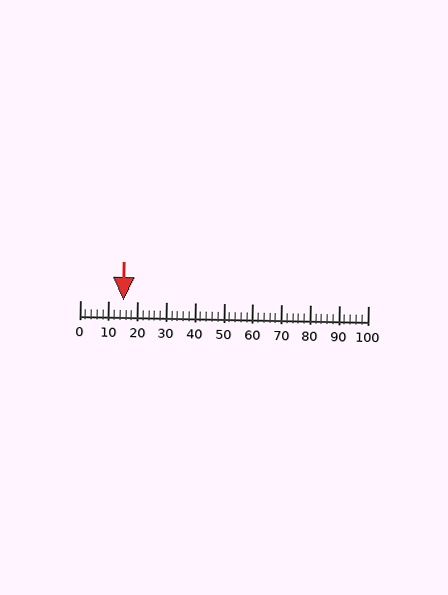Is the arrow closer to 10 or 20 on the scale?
The arrow is closer to 20.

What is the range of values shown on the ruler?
The ruler shows values from 0 to 100.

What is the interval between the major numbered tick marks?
The major tick marks are spaced 10 units apart.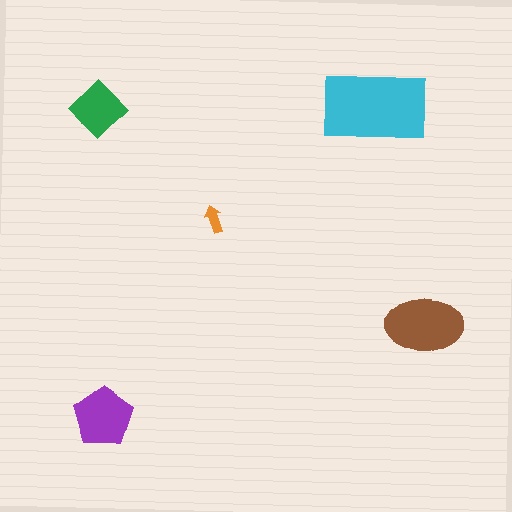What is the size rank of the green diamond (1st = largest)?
4th.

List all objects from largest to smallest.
The cyan rectangle, the brown ellipse, the purple pentagon, the green diamond, the orange arrow.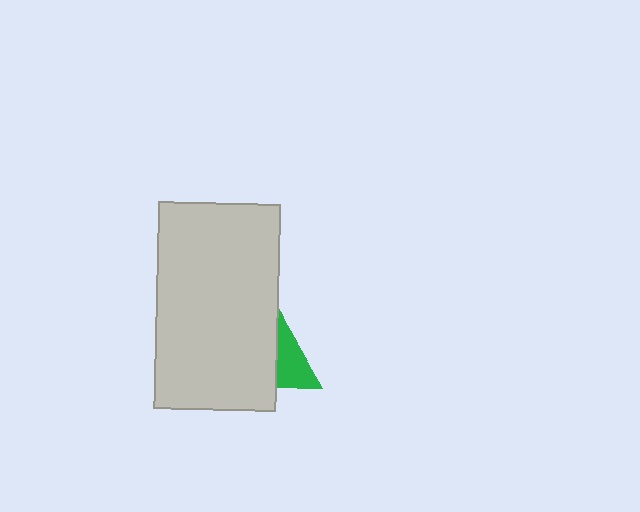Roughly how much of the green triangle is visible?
A small part of it is visible (roughly 41%).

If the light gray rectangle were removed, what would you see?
You would see the complete green triangle.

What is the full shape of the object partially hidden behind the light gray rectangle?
The partially hidden object is a green triangle.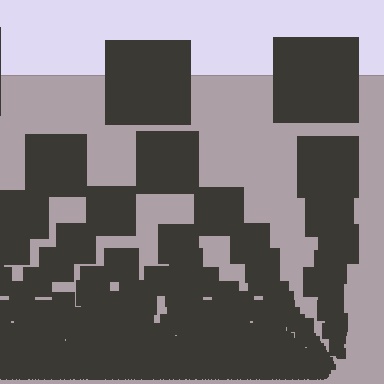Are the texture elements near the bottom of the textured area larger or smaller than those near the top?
Smaller. The gradient is inverted — elements near the bottom are smaller and denser.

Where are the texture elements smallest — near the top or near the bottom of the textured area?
Near the bottom.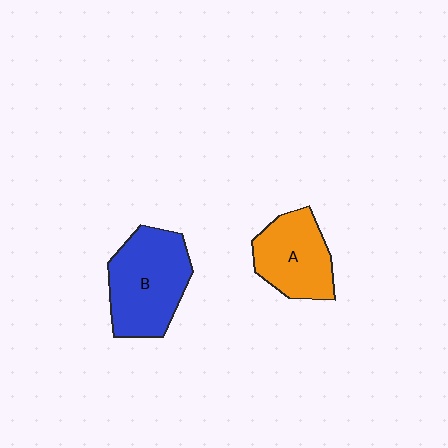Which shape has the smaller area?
Shape A (orange).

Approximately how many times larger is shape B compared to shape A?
Approximately 1.3 times.